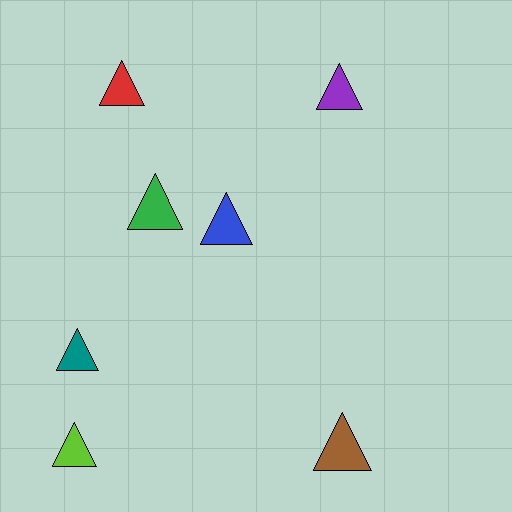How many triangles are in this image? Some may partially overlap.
There are 7 triangles.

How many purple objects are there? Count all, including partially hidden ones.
There is 1 purple object.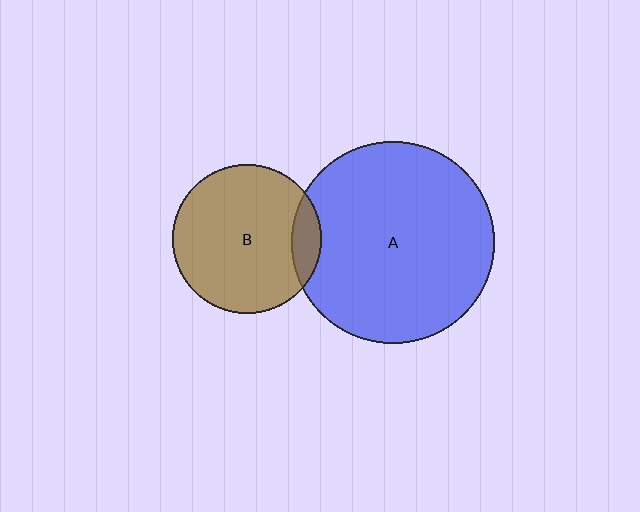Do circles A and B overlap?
Yes.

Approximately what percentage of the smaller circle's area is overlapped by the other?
Approximately 10%.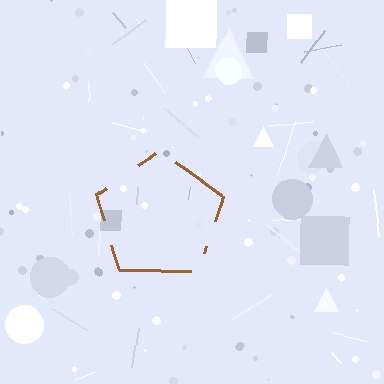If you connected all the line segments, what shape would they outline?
They would outline a pentagon.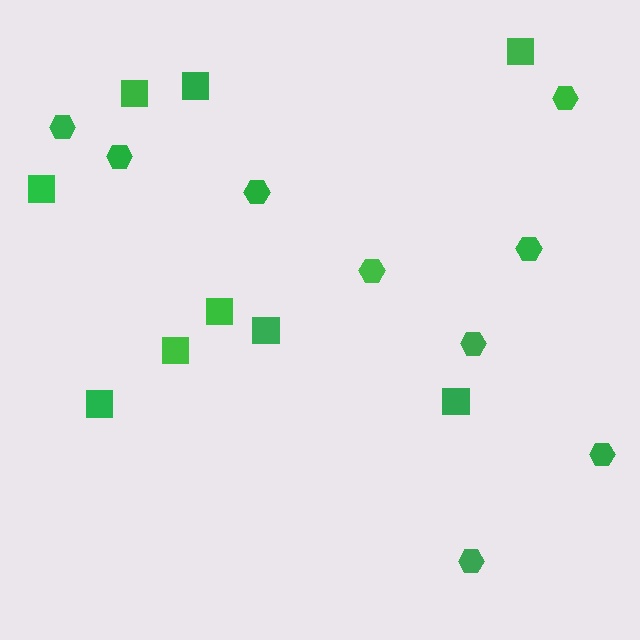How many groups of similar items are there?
There are 2 groups: one group of hexagons (9) and one group of squares (9).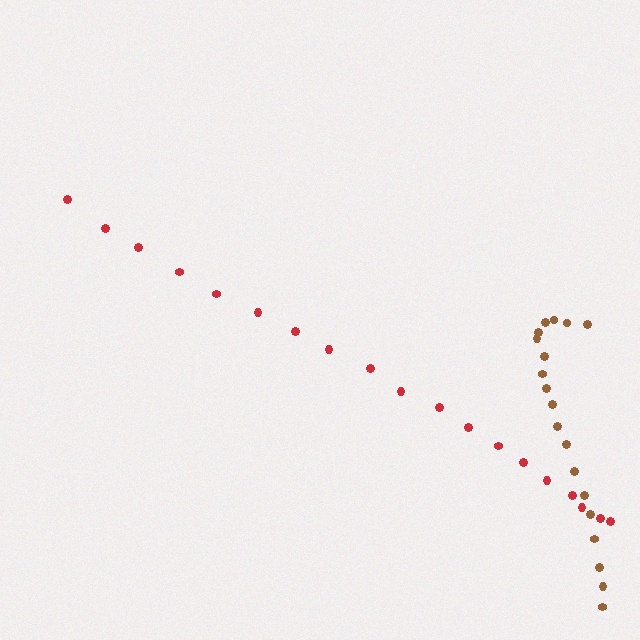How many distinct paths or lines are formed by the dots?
There are 2 distinct paths.